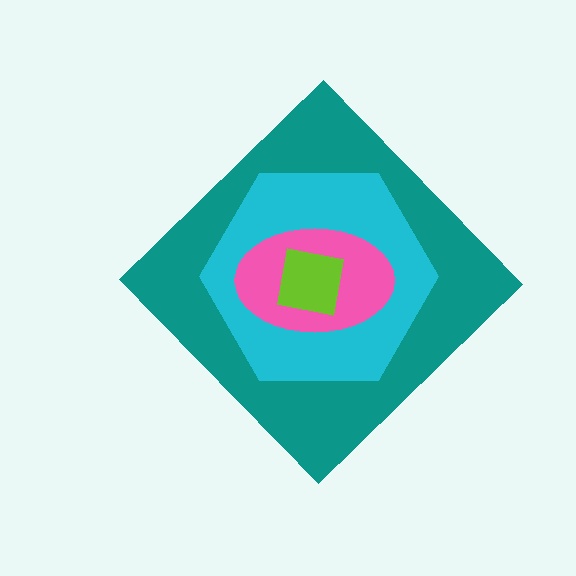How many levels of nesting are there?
4.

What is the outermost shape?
The teal diamond.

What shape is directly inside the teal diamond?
The cyan hexagon.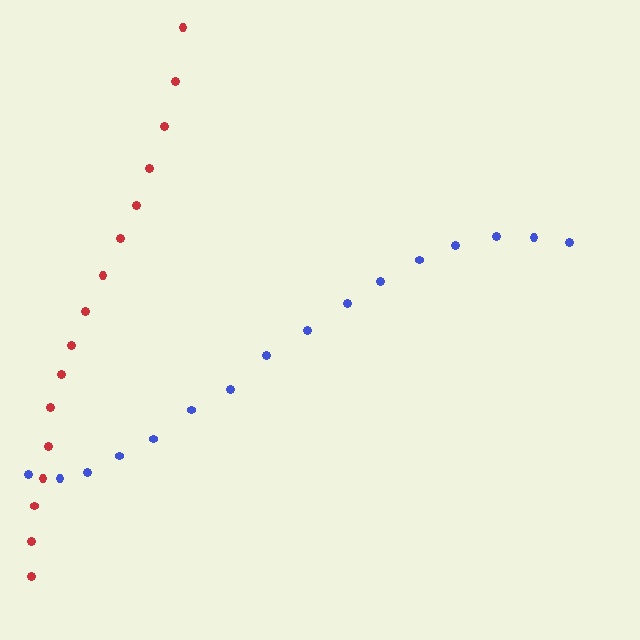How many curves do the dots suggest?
There are 2 distinct paths.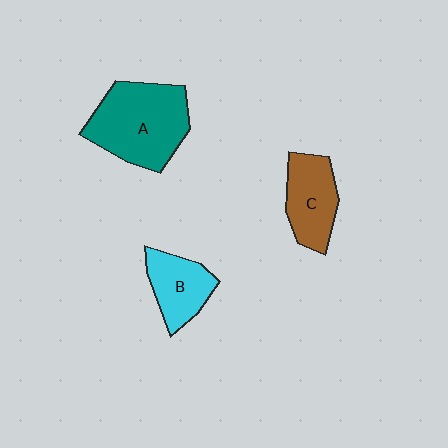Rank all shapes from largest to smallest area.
From largest to smallest: A (teal), C (brown), B (cyan).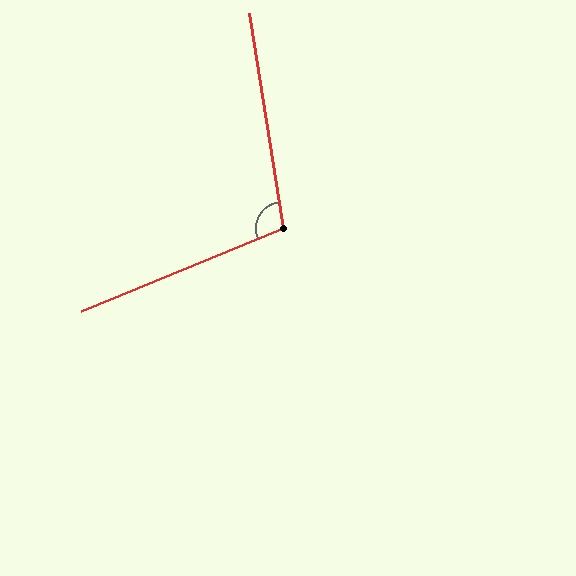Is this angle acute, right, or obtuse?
It is obtuse.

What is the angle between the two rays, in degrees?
Approximately 103 degrees.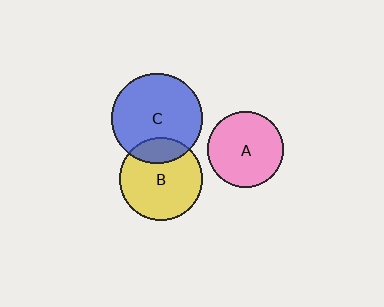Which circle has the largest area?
Circle C (blue).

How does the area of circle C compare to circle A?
Approximately 1.4 times.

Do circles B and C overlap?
Yes.